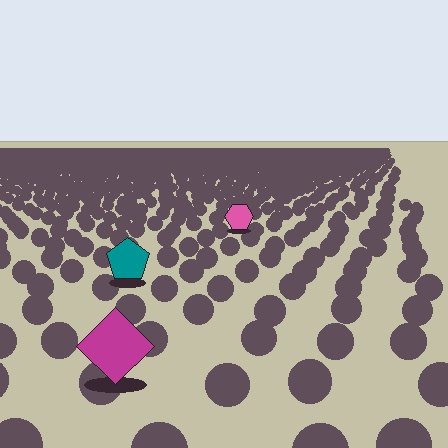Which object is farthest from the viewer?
The pink hexagon is farthest from the viewer. It appears smaller and the ground texture around it is denser.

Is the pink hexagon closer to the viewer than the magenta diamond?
No. The magenta diamond is closer — you can tell from the texture gradient: the ground texture is coarser near it.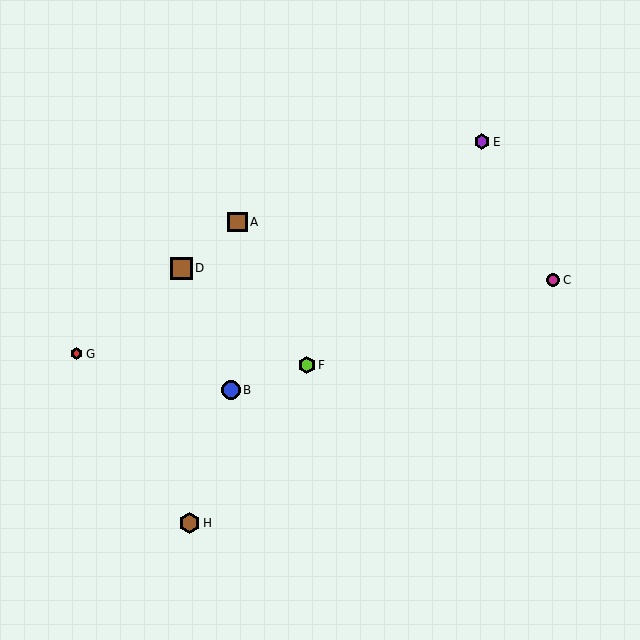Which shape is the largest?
The brown square (labeled D) is the largest.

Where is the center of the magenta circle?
The center of the magenta circle is at (553, 280).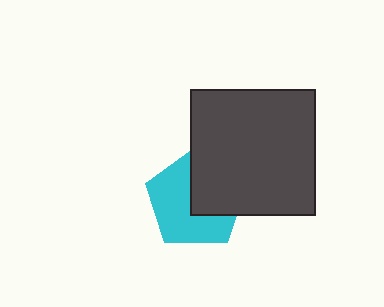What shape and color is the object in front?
The object in front is a dark gray square.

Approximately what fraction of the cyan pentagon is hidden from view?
Roughly 42% of the cyan pentagon is hidden behind the dark gray square.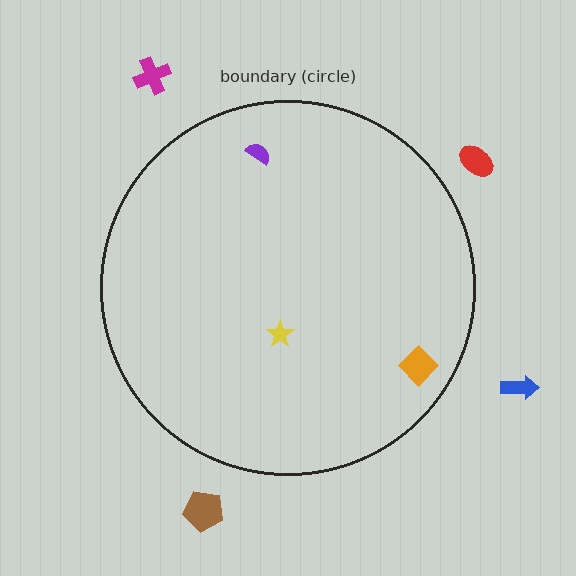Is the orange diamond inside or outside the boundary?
Inside.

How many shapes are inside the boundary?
3 inside, 4 outside.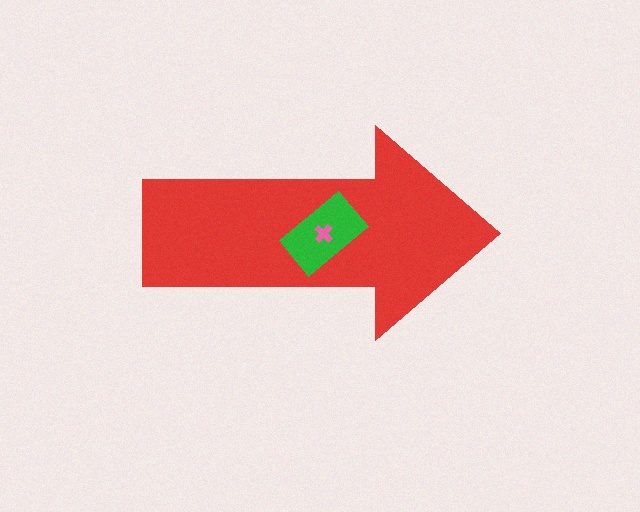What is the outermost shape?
The red arrow.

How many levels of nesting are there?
3.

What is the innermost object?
The pink cross.